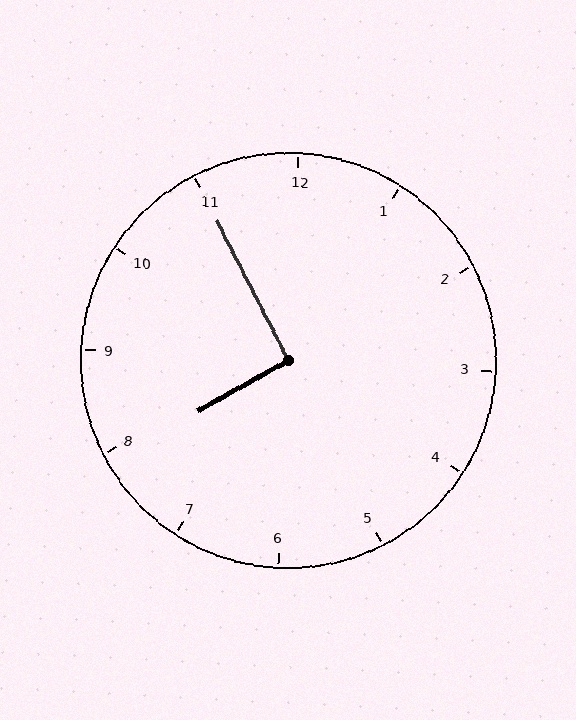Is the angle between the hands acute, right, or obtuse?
It is right.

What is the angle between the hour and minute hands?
Approximately 92 degrees.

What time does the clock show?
7:55.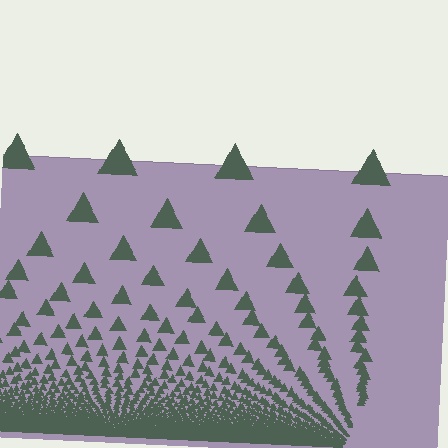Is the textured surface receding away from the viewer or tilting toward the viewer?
The surface appears to tilt toward the viewer. Texture elements get larger and sparser toward the top.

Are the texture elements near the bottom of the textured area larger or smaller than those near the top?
Smaller. The gradient is inverted — elements near the bottom are smaller and denser.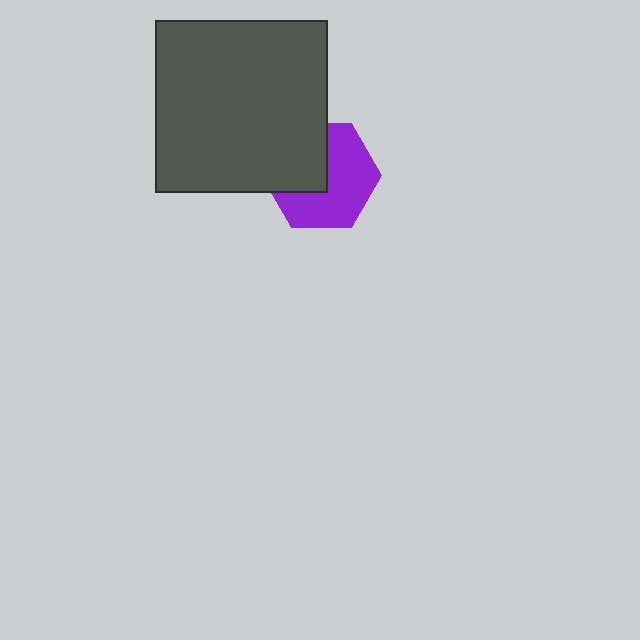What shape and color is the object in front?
The object in front is a dark gray square.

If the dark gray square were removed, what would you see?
You would see the complete purple hexagon.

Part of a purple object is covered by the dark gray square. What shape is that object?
It is a hexagon.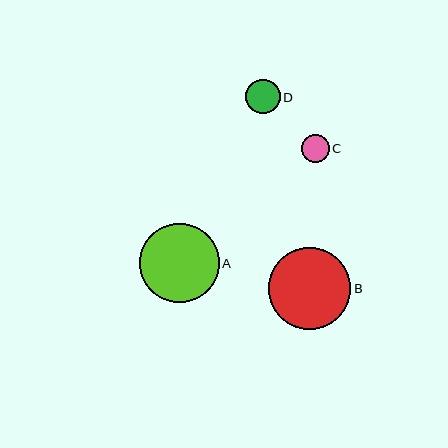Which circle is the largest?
Circle B is the largest with a size of approximately 82 pixels.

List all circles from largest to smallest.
From largest to smallest: B, A, D, C.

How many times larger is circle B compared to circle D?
Circle B is approximately 2.4 times the size of circle D.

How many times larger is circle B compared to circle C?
Circle B is approximately 2.9 times the size of circle C.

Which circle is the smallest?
Circle C is the smallest with a size of approximately 28 pixels.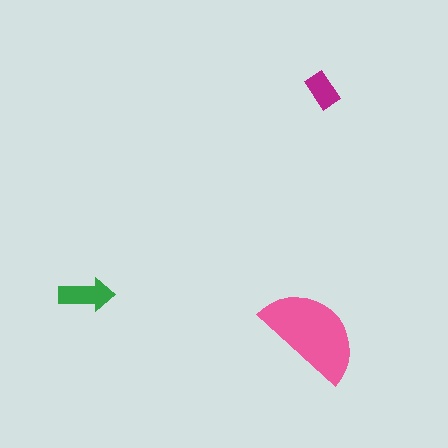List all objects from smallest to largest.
The magenta rectangle, the green arrow, the pink semicircle.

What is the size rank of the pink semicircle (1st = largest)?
1st.